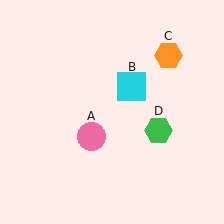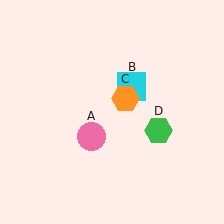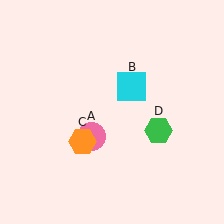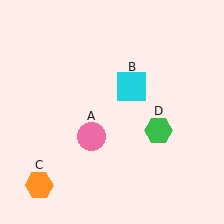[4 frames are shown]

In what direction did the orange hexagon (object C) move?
The orange hexagon (object C) moved down and to the left.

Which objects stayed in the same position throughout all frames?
Pink circle (object A) and cyan square (object B) and green hexagon (object D) remained stationary.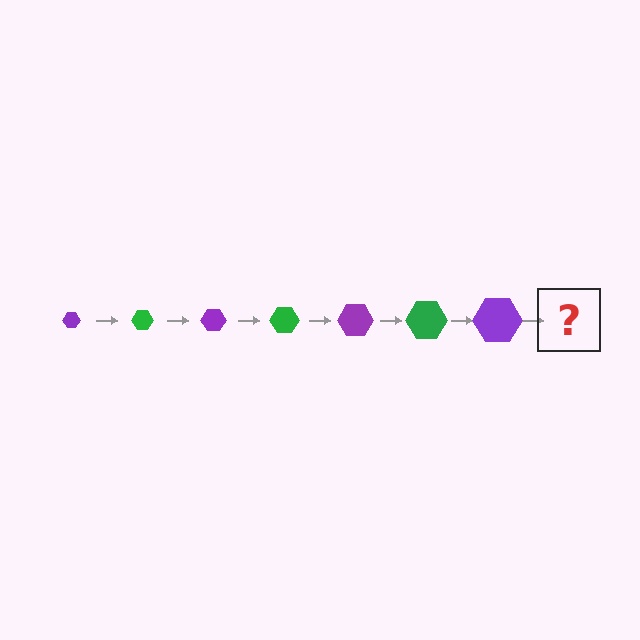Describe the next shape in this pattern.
It should be a green hexagon, larger than the previous one.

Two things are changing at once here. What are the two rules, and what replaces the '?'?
The two rules are that the hexagon grows larger each step and the color cycles through purple and green. The '?' should be a green hexagon, larger than the previous one.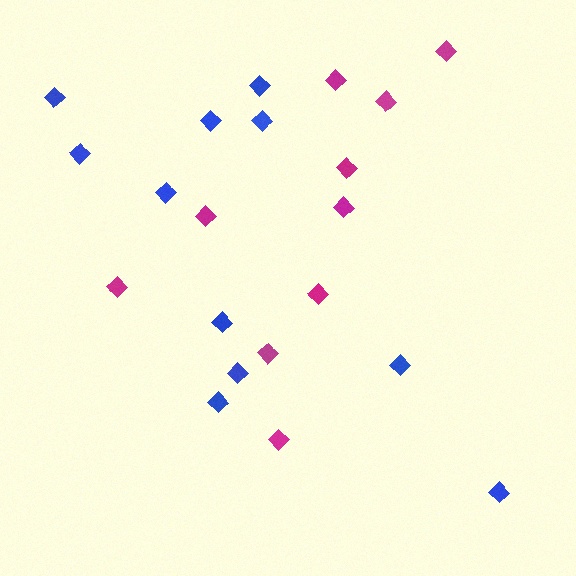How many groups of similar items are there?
There are 2 groups: one group of blue diamonds (11) and one group of magenta diamonds (10).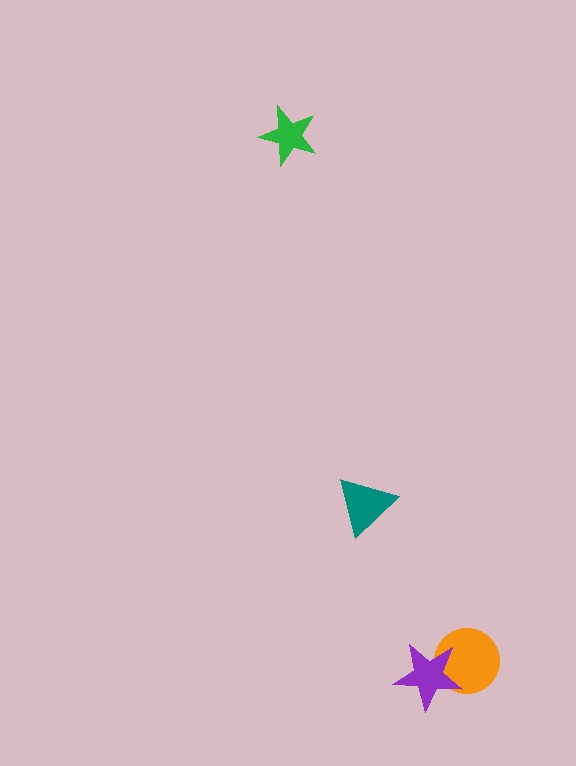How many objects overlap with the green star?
0 objects overlap with the green star.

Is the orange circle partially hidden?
Yes, it is partially covered by another shape.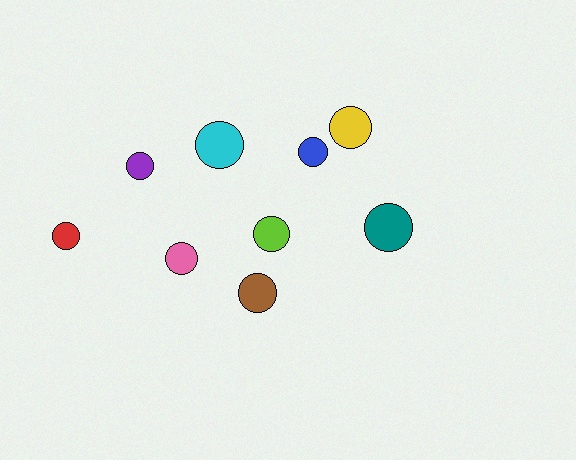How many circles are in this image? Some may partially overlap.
There are 9 circles.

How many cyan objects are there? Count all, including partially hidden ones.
There is 1 cyan object.